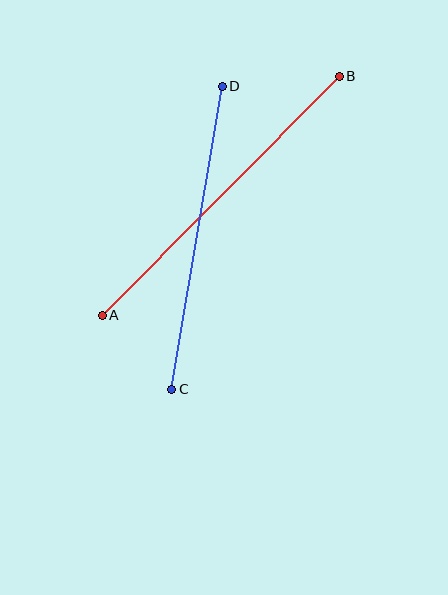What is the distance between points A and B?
The distance is approximately 337 pixels.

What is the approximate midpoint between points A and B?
The midpoint is at approximately (221, 196) pixels.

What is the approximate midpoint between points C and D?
The midpoint is at approximately (197, 238) pixels.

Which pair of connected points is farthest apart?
Points A and B are farthest apart.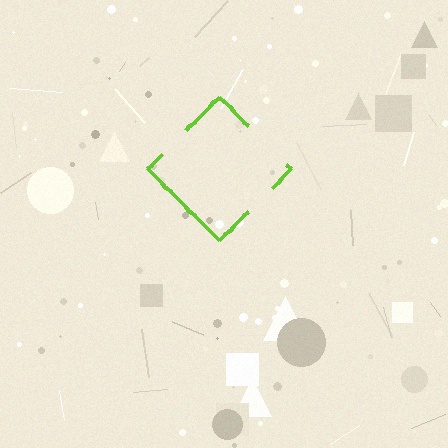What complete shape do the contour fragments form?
The contour fragments form a diamond.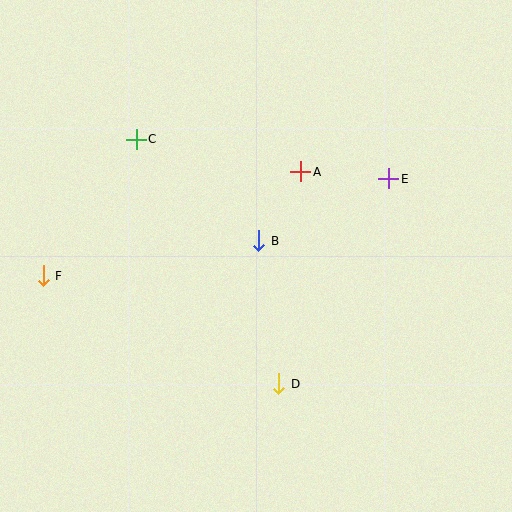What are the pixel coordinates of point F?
Point F is at (43, 276).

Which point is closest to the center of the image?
Point B at (259, 241) is closest to the center.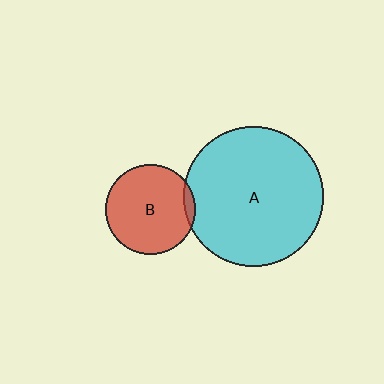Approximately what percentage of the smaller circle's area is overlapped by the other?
Approximately 5%.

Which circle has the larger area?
Circle A (cyan).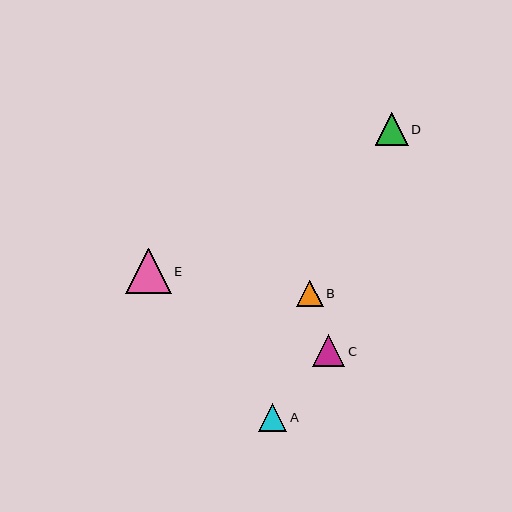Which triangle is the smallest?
Triangle B is the smallest with a size of approximately 26 pixels.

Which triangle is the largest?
Triangle E is the largest with a size of approximately 46 pixels.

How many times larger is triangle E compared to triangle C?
Triangle E is approximately 1.4 times the size of triangle C.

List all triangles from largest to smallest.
From largest to smallest: E, D, C, A, B.